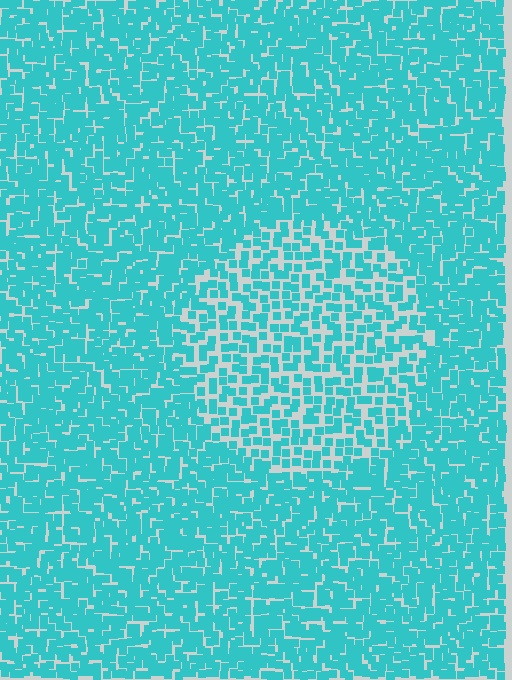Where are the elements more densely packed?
The elements are more densely packed outside the circle boundary.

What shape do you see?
I see a circle.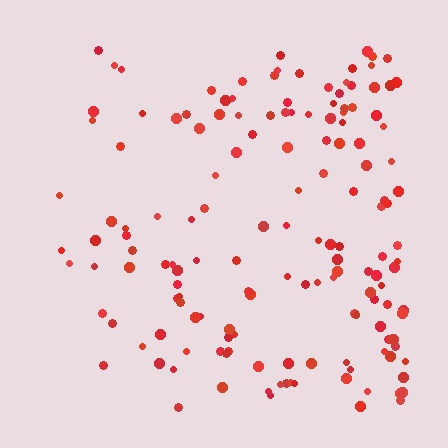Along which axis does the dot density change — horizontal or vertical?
Horizontal.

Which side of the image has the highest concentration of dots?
The right.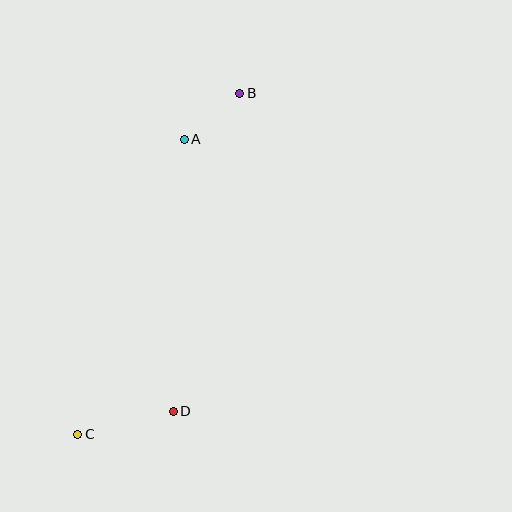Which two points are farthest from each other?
Points B and C are farthest from each other.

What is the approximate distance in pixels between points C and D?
The distance between C and D is approximately 98 pixels.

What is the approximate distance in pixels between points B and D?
The distance between B and D is approximately 325 pixels.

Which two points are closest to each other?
Points A and B are closest to each other.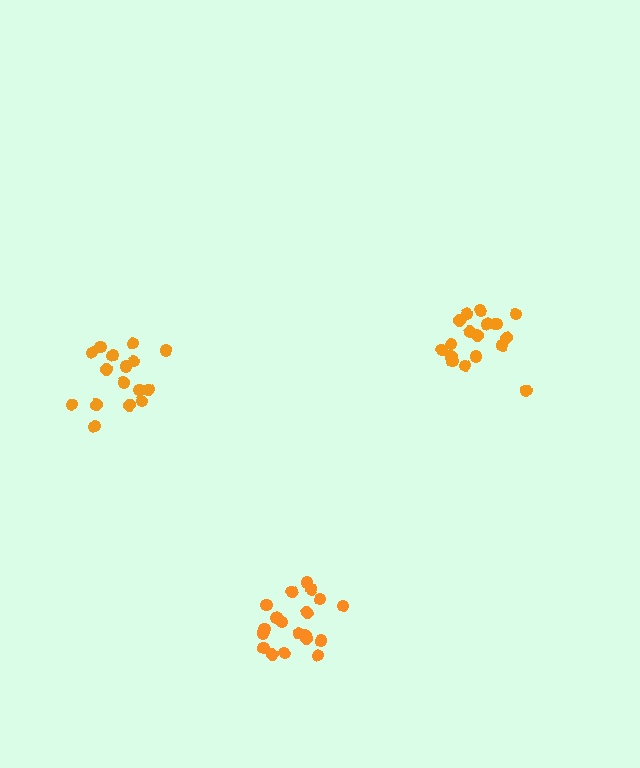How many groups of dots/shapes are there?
There are 3 groups.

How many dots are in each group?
Group 1: 18 dots, Group 2: 19 dots, Group 3: 16 dots (53 total).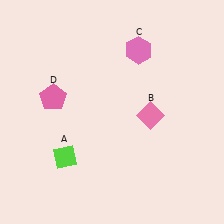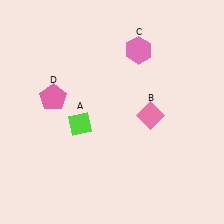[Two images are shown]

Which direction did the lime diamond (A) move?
The lime diamond (A) moved up.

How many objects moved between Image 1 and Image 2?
1 object moved between the two images.